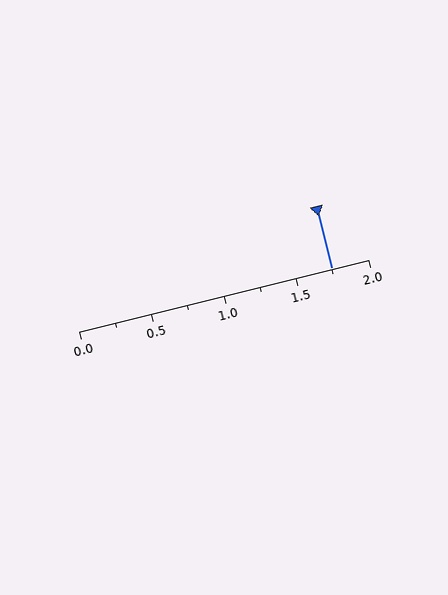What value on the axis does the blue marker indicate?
The marker indicates approximately 1.75.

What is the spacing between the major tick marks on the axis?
The major ticks are spaced 0.5 apart.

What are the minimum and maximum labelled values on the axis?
The axis runs from 0.0 to 2.0.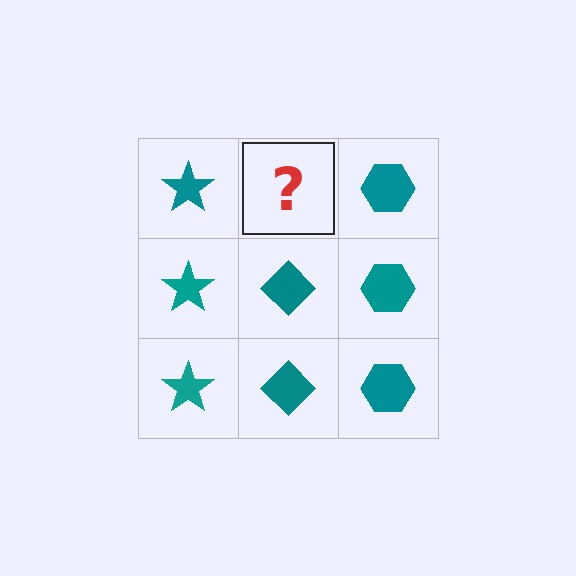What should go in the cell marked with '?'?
The missing cell should contain a teal diamond.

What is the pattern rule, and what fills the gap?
The rule is that each column has a consistent shape. The gap should be filled with a teal diamond.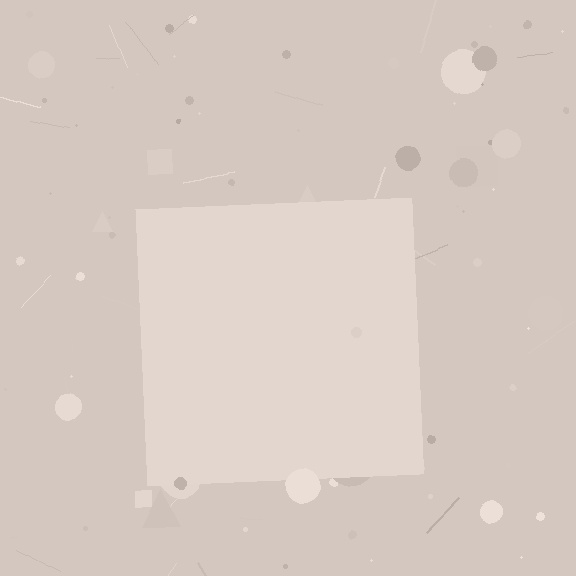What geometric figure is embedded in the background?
A square is embedded in the background.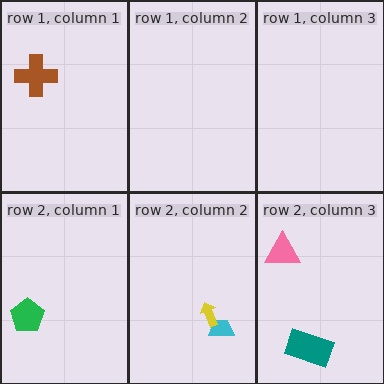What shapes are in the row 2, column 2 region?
The cyan trapezoid, the yellow arrow.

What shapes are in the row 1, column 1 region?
The brown cross.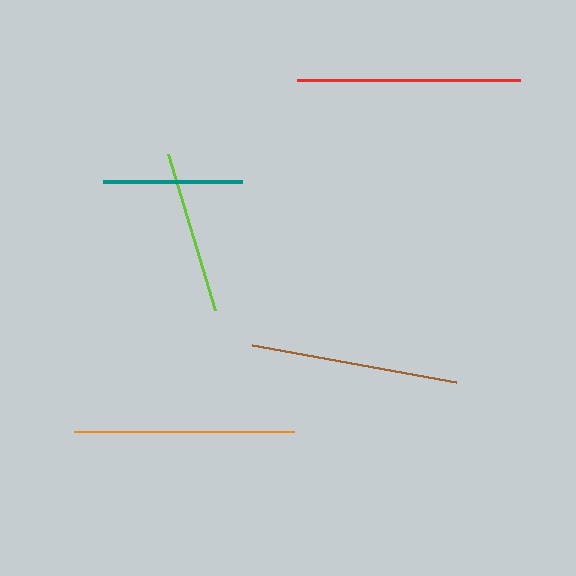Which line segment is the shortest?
The teal line is the shortest at approximately 139 pixels.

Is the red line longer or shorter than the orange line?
The red line is longer than the orange line.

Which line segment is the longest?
The red line is the longest at approximately 223 pixels.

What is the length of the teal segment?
The teal segment is approximately 139 pixels long.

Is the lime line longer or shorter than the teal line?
The lime line is longer than the teal line.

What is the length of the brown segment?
The brown segment is approximately 207 pixels long.